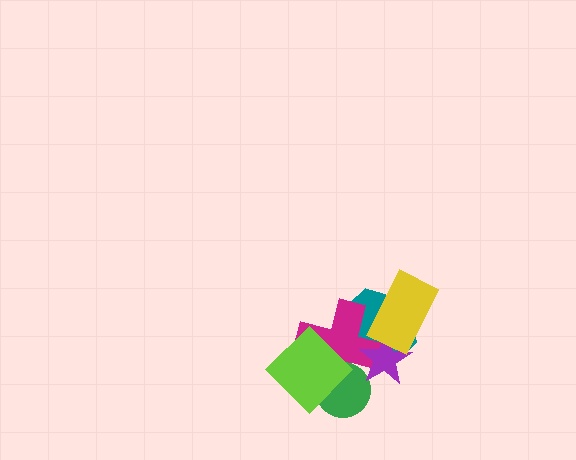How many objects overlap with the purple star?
3 objects overlap with the purple star.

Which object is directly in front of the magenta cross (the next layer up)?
The green circle is directly in front of the magenta cross.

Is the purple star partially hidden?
Yes, it is partially covered by another shape.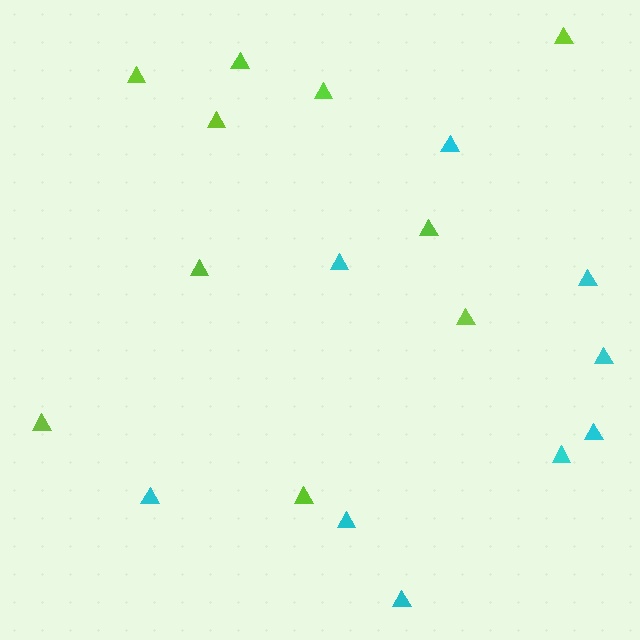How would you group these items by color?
There are 2 groups: one group of cyan triangles (9) and one group of lime triangles (10).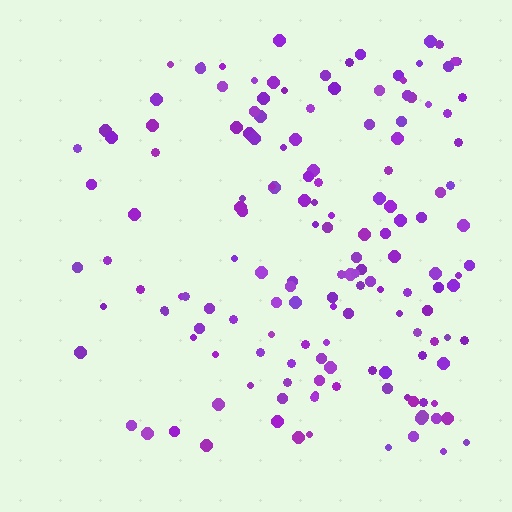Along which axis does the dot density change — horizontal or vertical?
Horizontal.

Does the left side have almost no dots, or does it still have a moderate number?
Still a moderate number, just noticeably fewer than the right.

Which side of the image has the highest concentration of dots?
The right.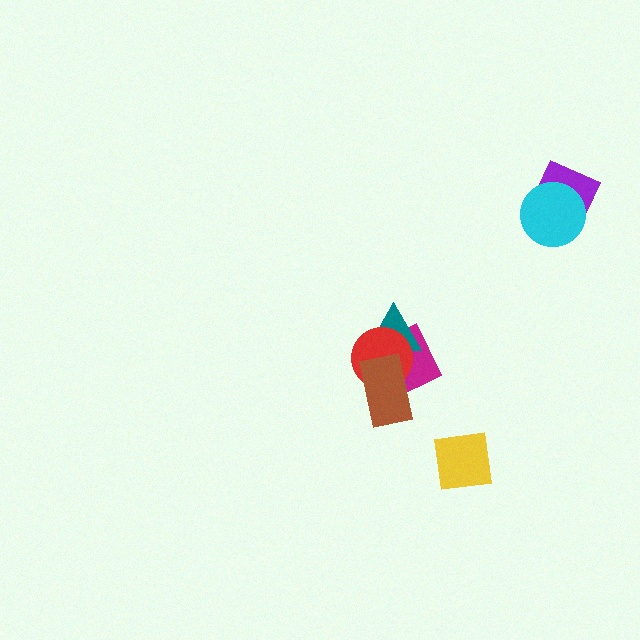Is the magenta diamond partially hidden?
Yes, it is partially covered by another shape.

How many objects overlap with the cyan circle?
1 object overlaps with the cyan circle.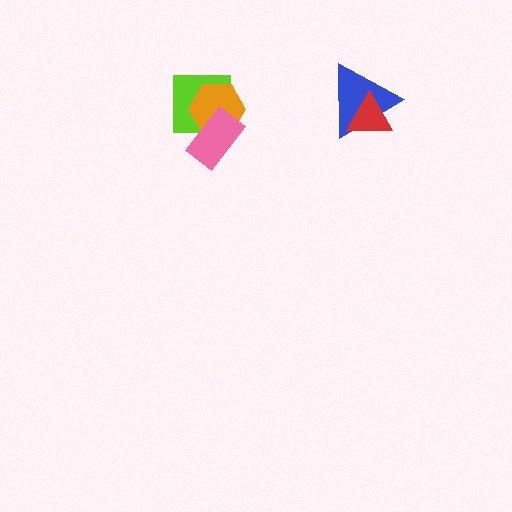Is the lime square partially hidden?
Yes, it is partially covered by another shape.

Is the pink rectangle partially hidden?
No, no other shape covers it.